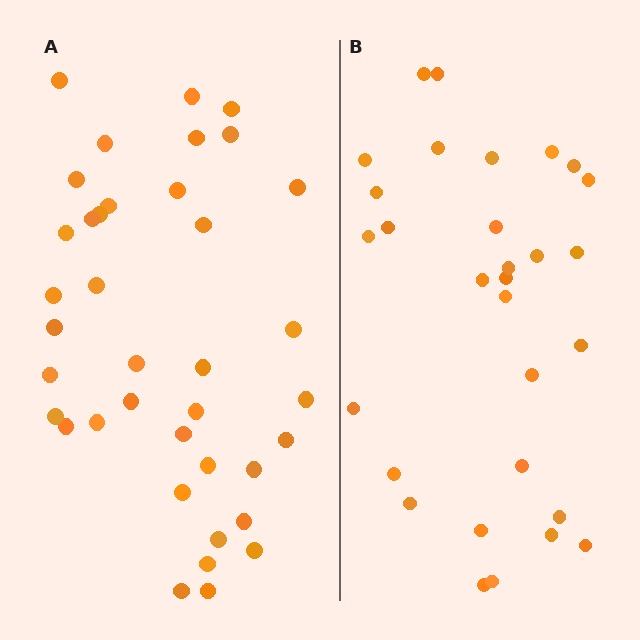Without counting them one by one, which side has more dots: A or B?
Region A (the left region) has more dots.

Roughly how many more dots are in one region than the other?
Region A has roughly 8 or so more dots than region B.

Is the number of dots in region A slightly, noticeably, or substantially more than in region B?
Region A has noticeably more, but not dramatically so. The ratio is roughly 1.3 to 1.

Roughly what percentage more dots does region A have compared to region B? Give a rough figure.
About 25% more.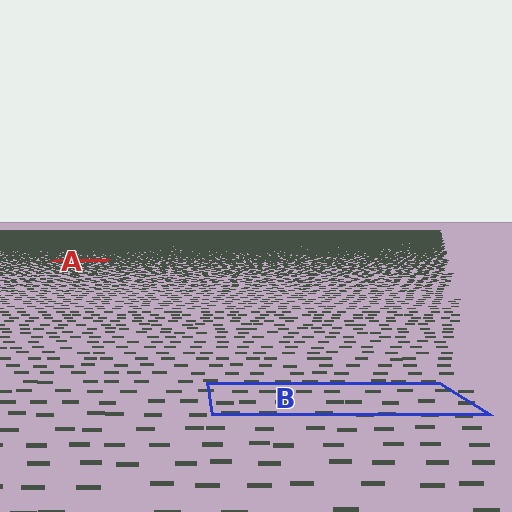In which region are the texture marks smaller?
The texture marks are smaller in region A, because it is farther away.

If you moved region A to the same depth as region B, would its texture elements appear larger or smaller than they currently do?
They would appear larger. At a closer depth, the same texture elements are projected at a bigger on-screen size.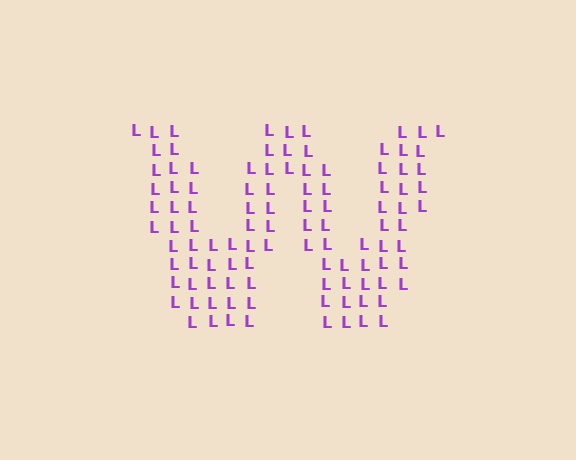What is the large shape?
The large shape is the letter W.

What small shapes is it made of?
It is made of small letter L's.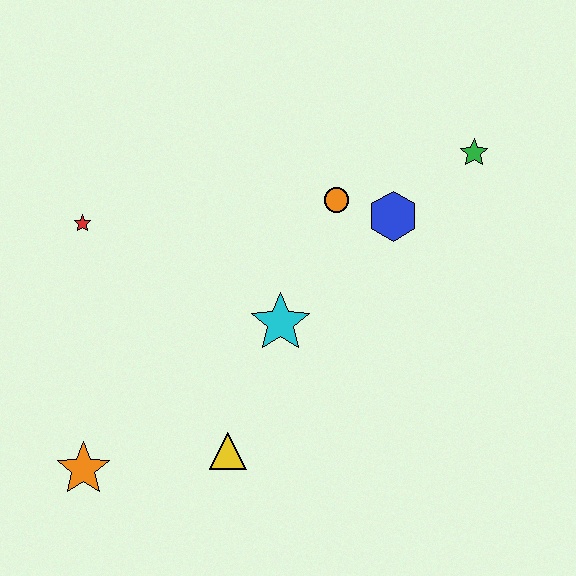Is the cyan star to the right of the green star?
No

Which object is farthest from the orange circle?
The orange star is farthest from the orange circle.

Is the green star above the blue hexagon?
Yes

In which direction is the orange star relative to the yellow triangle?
The orange star is to the left of the yellow triangle.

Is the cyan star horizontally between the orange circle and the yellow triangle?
Yes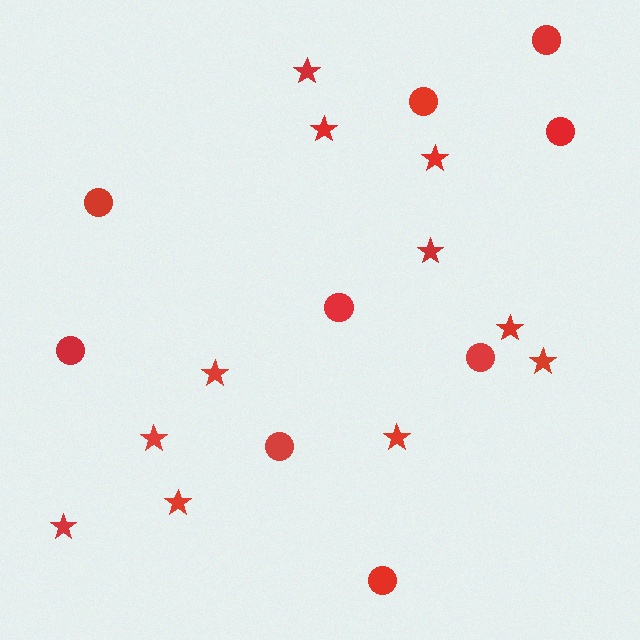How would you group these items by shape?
There are 2 groups: one group of circles (9) and one group of stars (11).